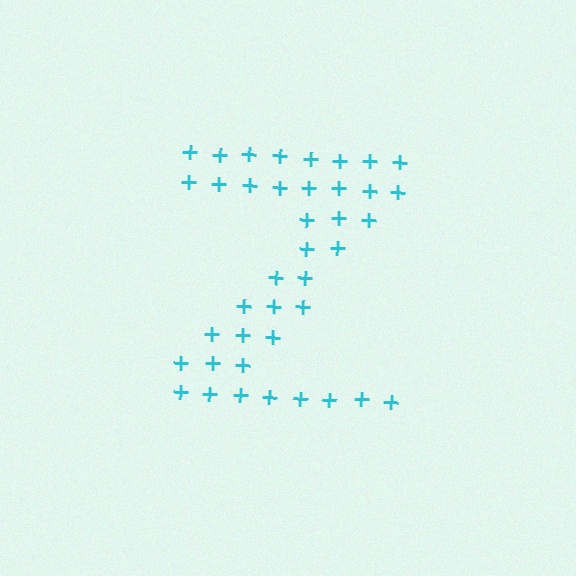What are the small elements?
The small elements are plus signs.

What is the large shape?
The large shape is the letter Z.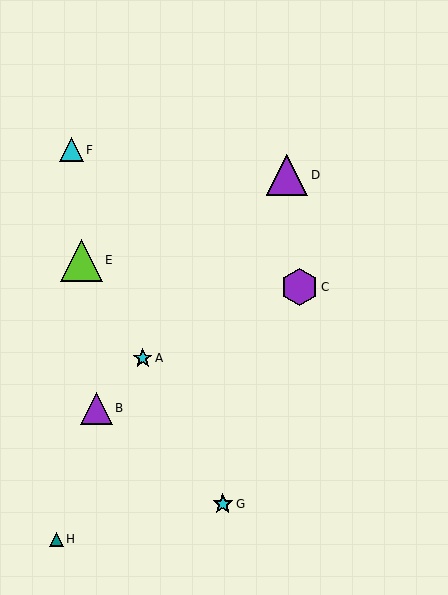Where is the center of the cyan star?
The center of the cyan star is at (143, 358).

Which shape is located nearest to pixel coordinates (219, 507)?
The cyan star (labeled G) at (223, 504) is nearest to that location.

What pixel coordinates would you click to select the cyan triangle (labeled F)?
Click at (71, 150) to select the cyan triangle F.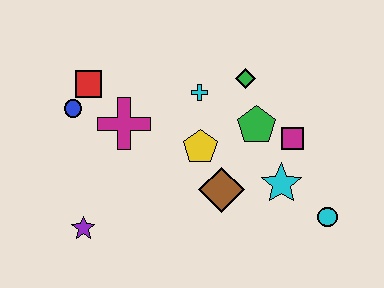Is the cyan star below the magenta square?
Yes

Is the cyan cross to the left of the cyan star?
Yes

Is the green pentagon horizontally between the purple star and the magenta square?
Yes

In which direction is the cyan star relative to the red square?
The cyan star is to the right of the red square.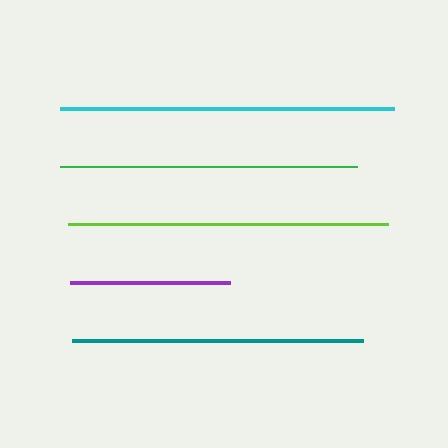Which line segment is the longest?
The cyan line is the longest at approximately 334 pixels.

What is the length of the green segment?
The green segment is approximately 297 pixels long.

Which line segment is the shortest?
The purple line is the shortest at approximately 161 pixels.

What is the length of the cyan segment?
The cyan segment is approximately 334 pixels long.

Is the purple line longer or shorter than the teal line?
The teal line is longer than the purple line.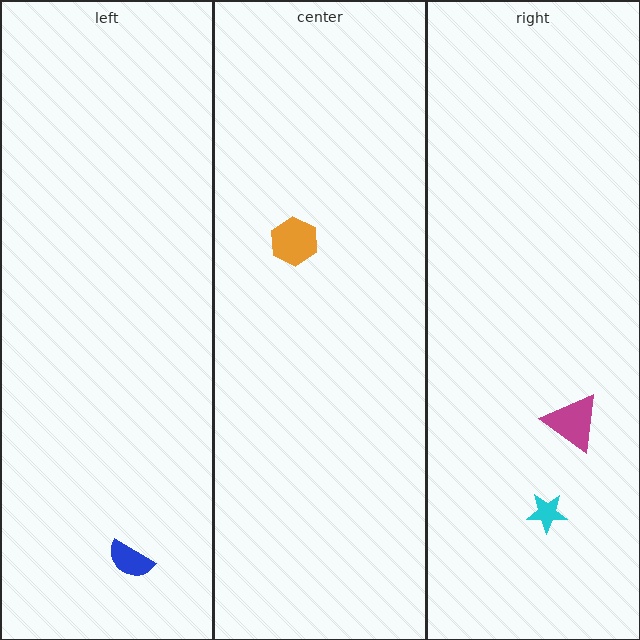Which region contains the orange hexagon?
The center region.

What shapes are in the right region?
The cyan star, the magenta triangle.